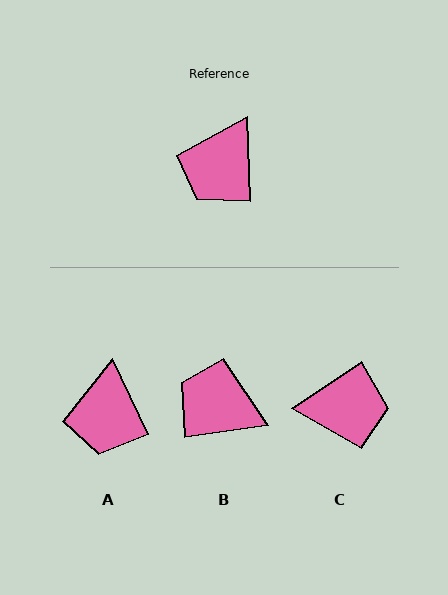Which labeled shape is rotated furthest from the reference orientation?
C, about 121 degrees away.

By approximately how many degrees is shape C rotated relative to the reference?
Approximately 121 degrees counter-clockwise.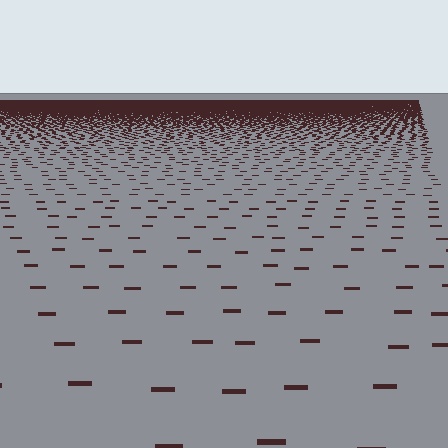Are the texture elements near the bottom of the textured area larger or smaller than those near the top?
Larger. Near the bottom, elements are closer to the viewer and appear at a bigger on-screen size.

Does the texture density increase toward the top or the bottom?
Density increases toward the top.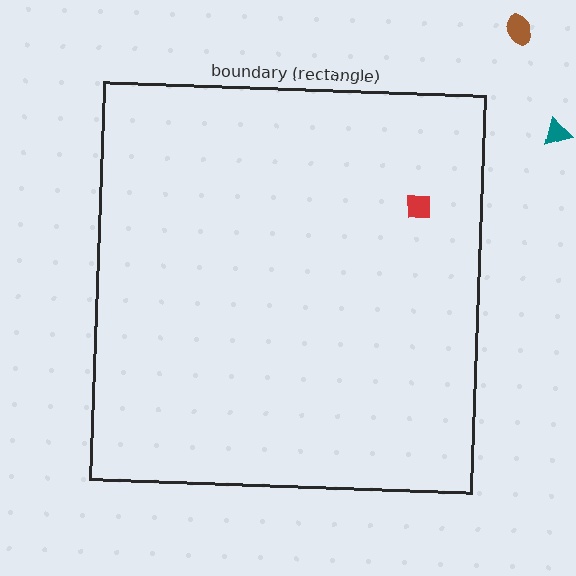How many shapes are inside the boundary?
1 inside, 2 outside.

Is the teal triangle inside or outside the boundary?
Outside.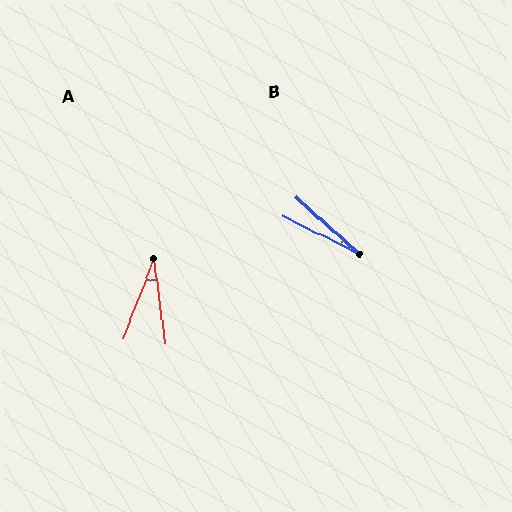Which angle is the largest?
A, at approximately 28 degrees.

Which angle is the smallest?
B, at approximately 16 degrees.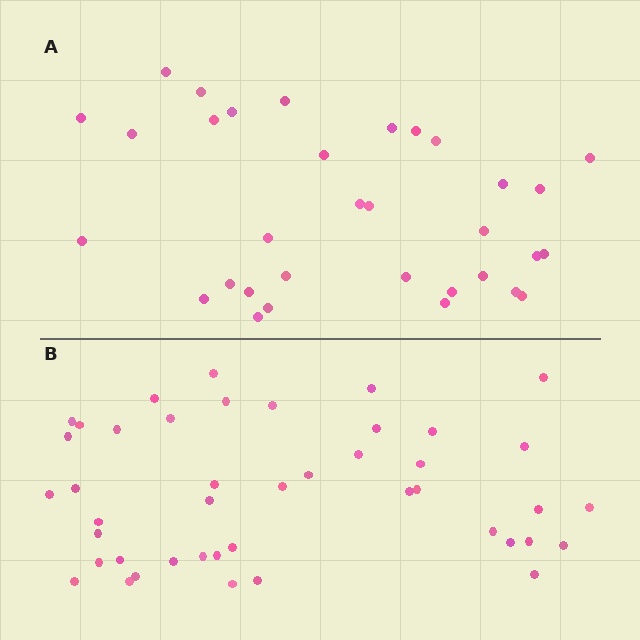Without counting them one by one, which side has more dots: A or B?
Region B (the bottom region) has more dots.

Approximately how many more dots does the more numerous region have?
Region B has roughly 12 or so more dots than region A.